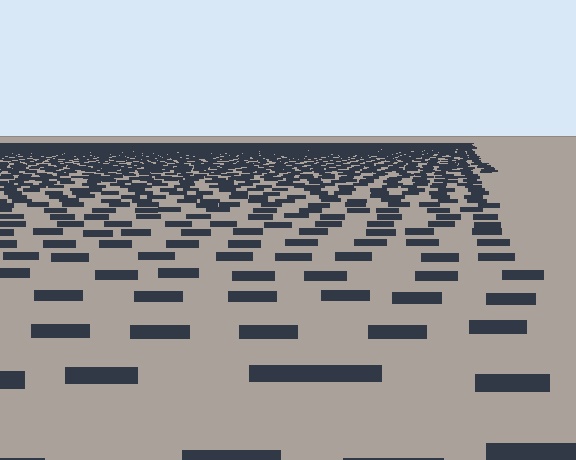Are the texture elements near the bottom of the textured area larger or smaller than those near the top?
Larger. Near the bottom, elements are closer to the viewer and appear at a bigger on-screen size.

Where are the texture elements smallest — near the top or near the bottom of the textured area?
Near the top.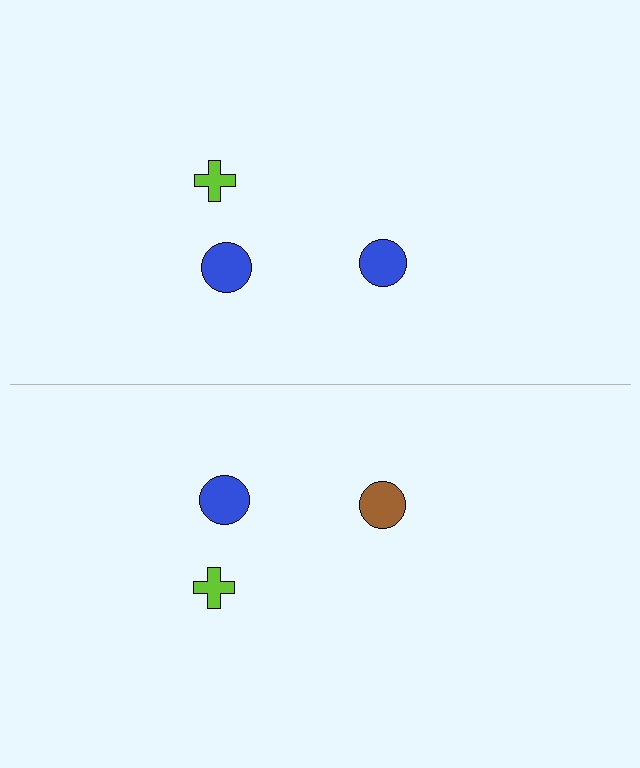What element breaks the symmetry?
The brown circle on the bottom side breaks the symmetry — its mirror counterpart is blue.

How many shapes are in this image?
There are 6 shapes in this image.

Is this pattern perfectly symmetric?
No, the pattern is not perfectly symmetric. The brown circle on the bottom side breaks the symmetry — its mirror counterpart is blue.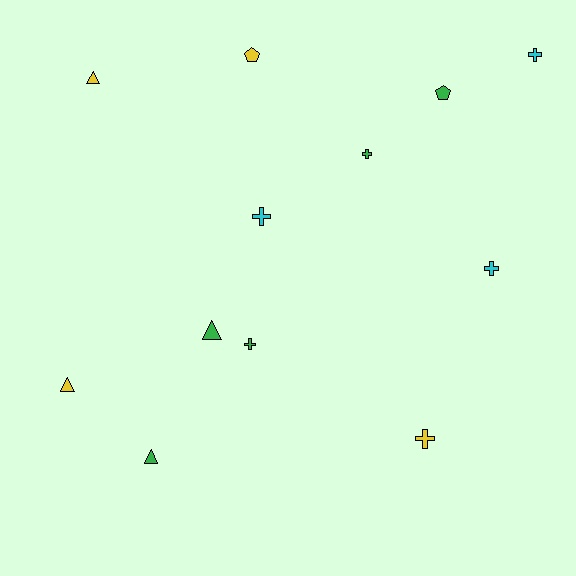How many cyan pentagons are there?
There are no cyan pentagons.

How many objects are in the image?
There are 12 objects.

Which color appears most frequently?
Green, with 5 objects.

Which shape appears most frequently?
Cross, with 6 objects.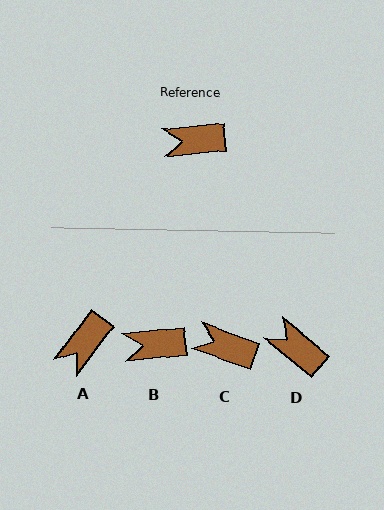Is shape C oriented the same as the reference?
No, it is off by about 26 degrees.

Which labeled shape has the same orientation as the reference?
B.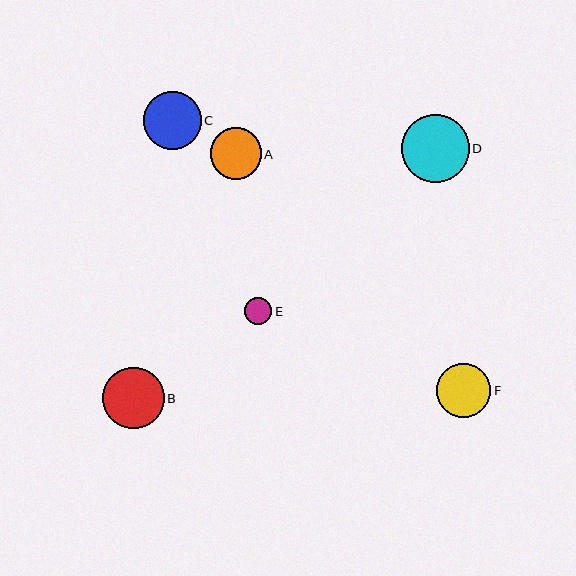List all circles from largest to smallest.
From largest to smallest: D, B, C, F, A, E.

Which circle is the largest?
Circle D is the largest with a size of approximately 68 pixels.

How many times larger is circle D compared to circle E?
Circle D is approximately 2.5 times the size of circle E.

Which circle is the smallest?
Circle E is the smallest with a size of approximately 27 pixels.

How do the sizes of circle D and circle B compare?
Circle D and circle B are approximately the same size.